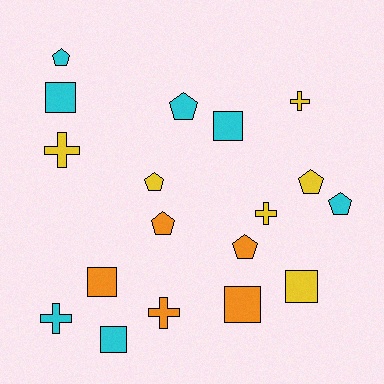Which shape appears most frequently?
Pentagon, with 7 objects.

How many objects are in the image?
There are 18 objects.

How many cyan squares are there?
There are 3 cyan squares.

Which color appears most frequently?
Cyan, with 7 objects.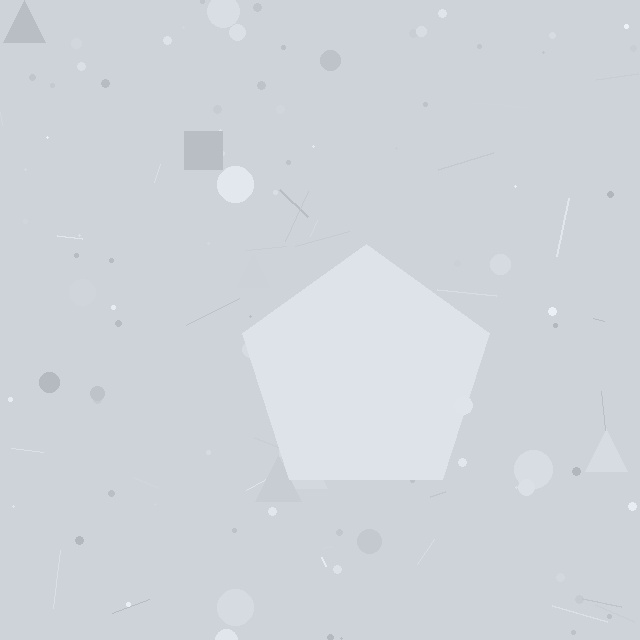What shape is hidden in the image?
A pentagon is hidden in the image.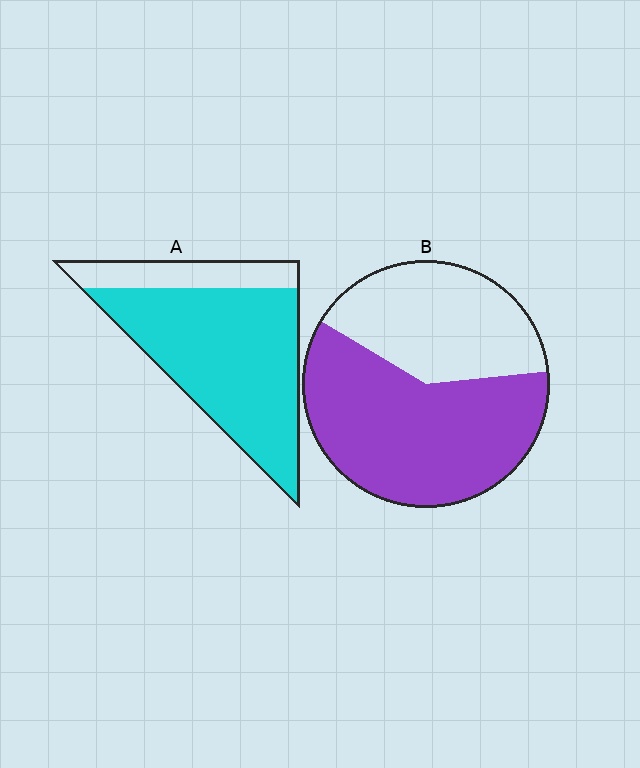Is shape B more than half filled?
Yes.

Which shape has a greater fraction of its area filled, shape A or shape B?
Shape A.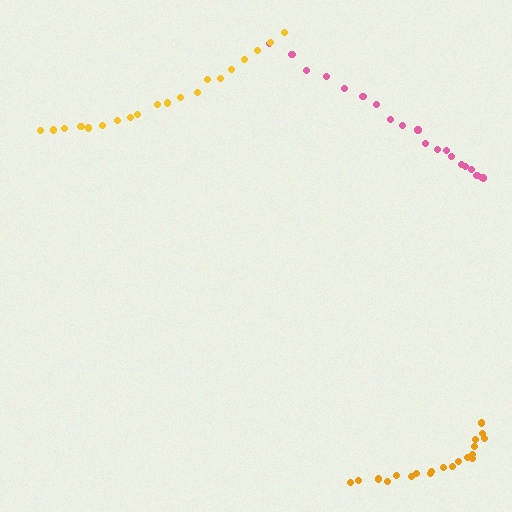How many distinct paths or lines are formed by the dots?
There are 3 distinct paths.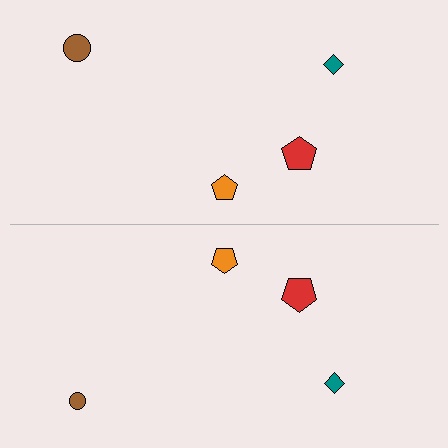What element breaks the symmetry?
The brown circle on the bottom side has a different size than its mirror counterpart.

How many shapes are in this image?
There are 8 shapes in this image.